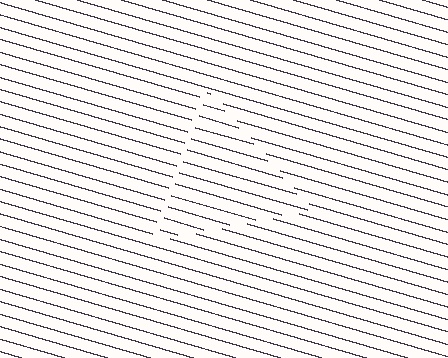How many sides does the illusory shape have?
3 sides — the line-ends trace a triangle.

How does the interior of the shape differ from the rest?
The interior of the shape contains the same grating, shifted by half a period — the contour is defined by the phase discontinuity where line-ends from the inner and outer gratings abut.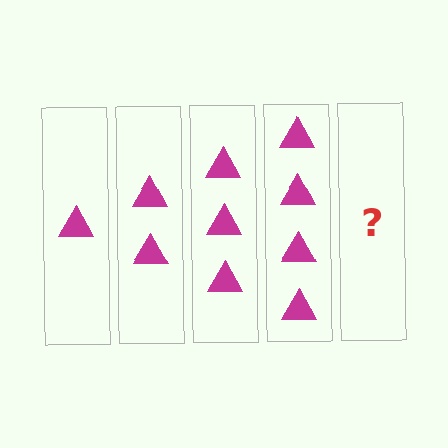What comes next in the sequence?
The next element should be 5 triangles.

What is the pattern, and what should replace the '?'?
The pattern is that each step adds one more triangle. The '?' should be 5 triangles.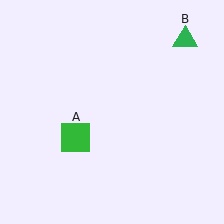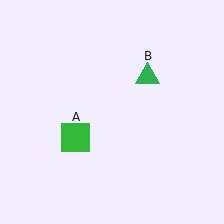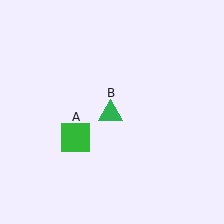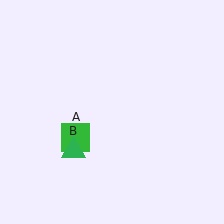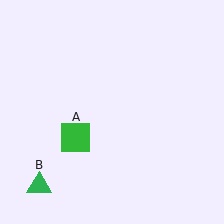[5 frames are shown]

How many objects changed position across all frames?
1 object changed position: green triangle (object B).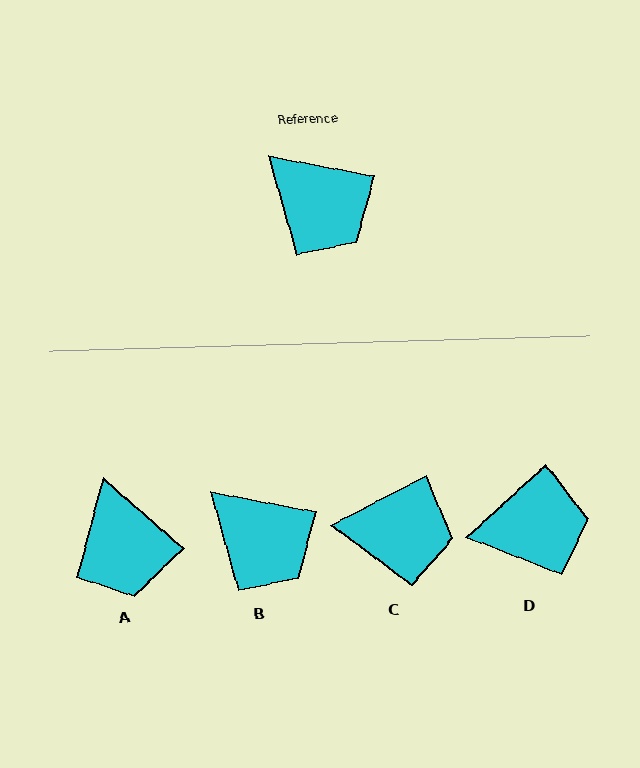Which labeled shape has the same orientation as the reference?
B.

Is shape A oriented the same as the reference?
No, it is off by about 31 degrees.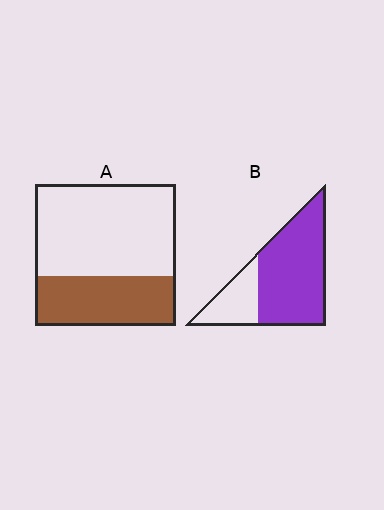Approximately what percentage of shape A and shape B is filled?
A is approximately 35% and B is approximately 75%.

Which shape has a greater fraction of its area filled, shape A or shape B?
Shape B.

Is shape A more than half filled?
No.